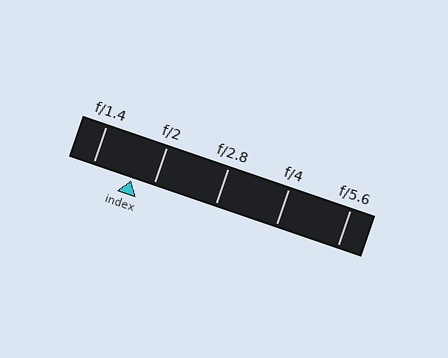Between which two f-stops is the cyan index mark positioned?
The index mark is between f/1.4 and f/2.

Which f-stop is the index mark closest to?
The index mark is closest to f/2.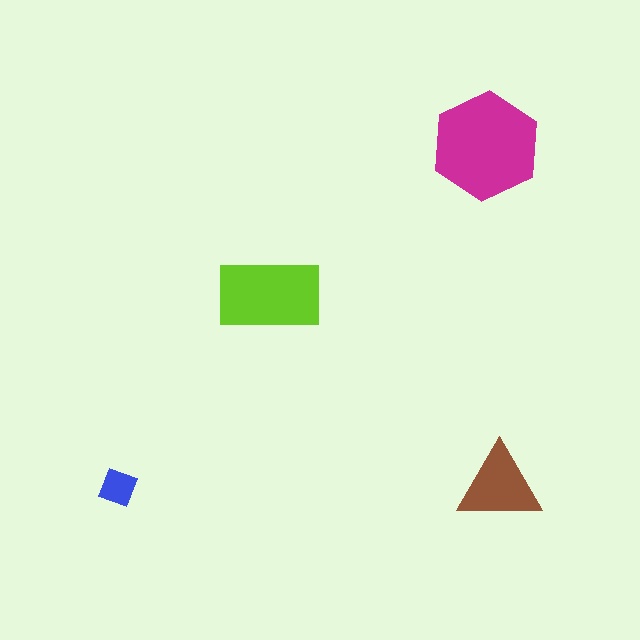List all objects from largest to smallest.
The magenta hexagon, the lime rectangle, the brown triangle, the blue diamond.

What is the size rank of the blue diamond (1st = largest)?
4th.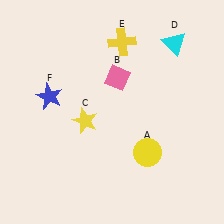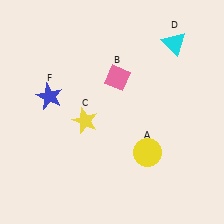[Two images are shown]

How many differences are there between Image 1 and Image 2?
There is 1 difference between the two images.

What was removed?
The yellow cross (E) was removed in Image 2.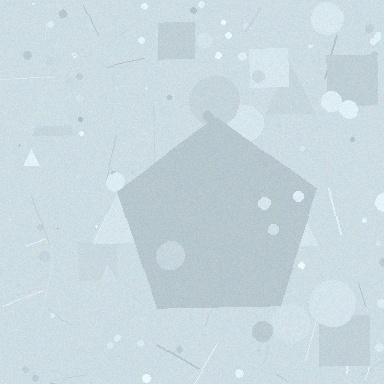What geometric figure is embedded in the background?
A pentagon is embedded in the background.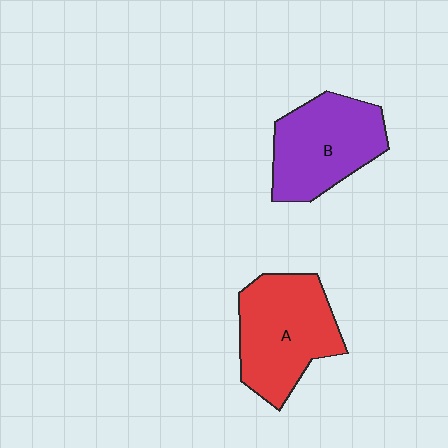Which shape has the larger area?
Shape A (red).